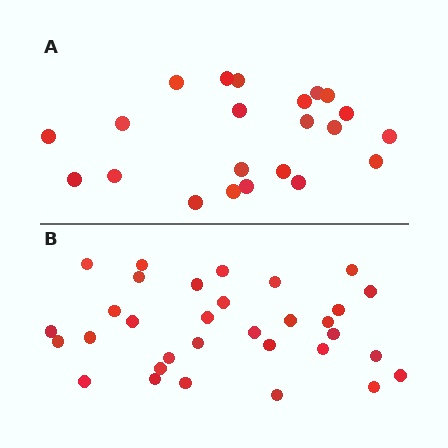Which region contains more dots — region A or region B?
Region B (the bottom region) has more dots.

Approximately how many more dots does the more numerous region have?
Region B has roughly 10 or so more dots than region A.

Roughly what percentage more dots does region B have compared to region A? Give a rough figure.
About 45% more.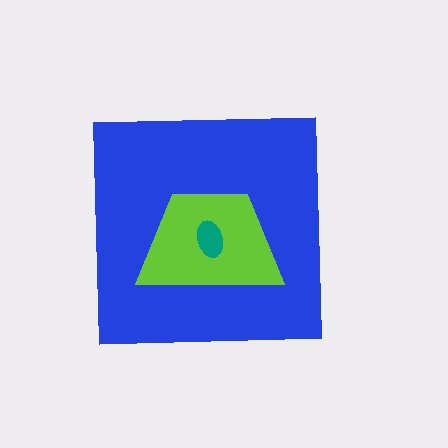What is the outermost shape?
The blue square.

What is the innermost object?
The teal ellipse.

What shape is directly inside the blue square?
The lime trapezoid.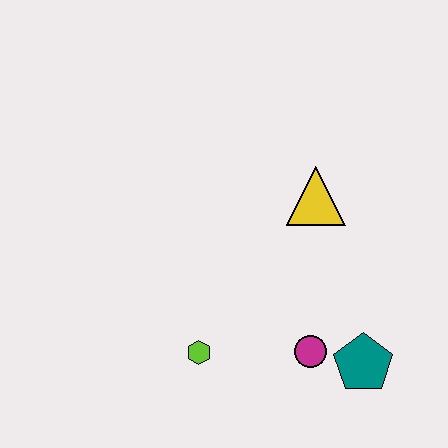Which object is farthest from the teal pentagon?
The yellow triangle is farthest from the teal pentagon.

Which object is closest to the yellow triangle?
The magenta circle is closest to the yellow triangle.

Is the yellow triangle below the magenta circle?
No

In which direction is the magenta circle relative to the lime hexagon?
The magenta circle is to the right of the lime hexagon.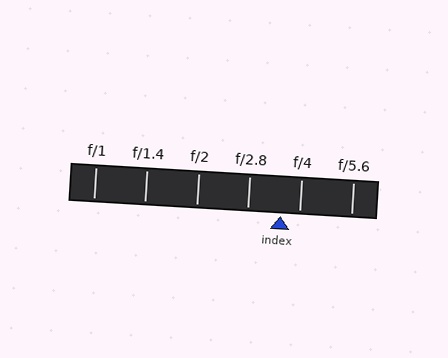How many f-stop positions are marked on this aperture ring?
There are 6 f-stop positions marked.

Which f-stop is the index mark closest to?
The index mark is closest to f/4.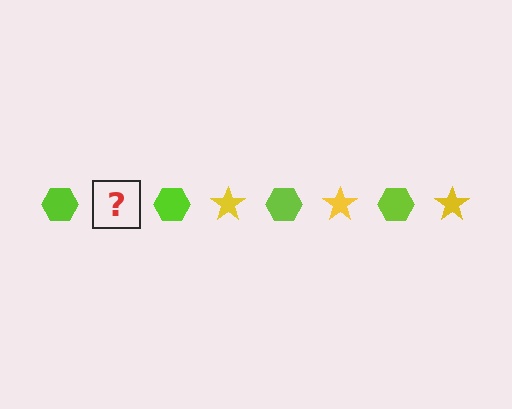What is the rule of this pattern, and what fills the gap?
The rule is that the pattern alternates between lime hexagon and yellow star. The gap should be filled with a yellow star.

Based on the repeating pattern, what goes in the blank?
The blank should be a yellow star.